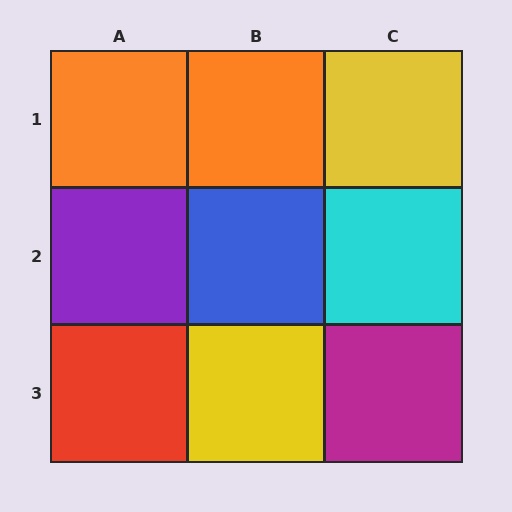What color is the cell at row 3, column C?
Magenta.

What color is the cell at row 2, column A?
Purple.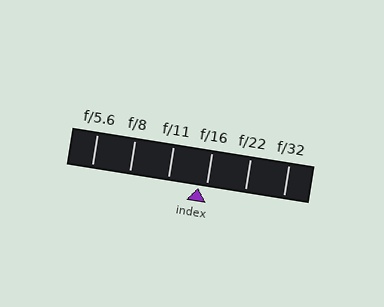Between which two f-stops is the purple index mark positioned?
The index mark is between f/11 and f/16.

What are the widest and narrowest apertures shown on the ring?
The widest aperture shown is f/5.6 and the narrowest is f/32.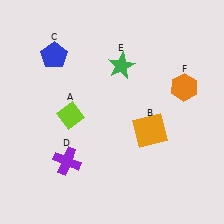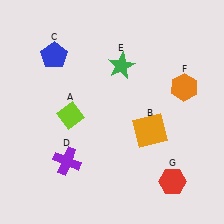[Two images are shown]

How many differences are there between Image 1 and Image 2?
There is 1 difference between the two images.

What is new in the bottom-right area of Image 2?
A red hexagon (G) was added in the bottom-right area of Image 2.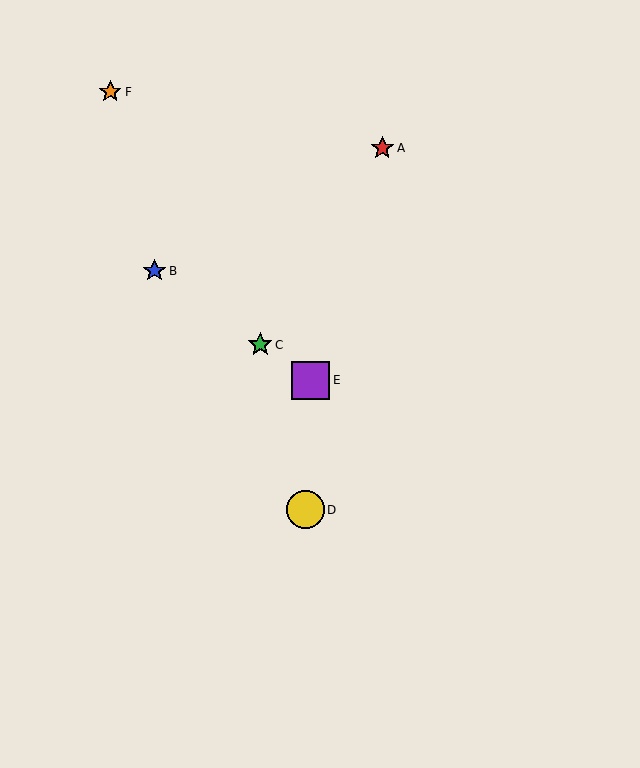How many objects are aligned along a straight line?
3 objects (B, C, E) are aligned along a straight line.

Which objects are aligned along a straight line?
Objects B, C, E are aligned along a straight line.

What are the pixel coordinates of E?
Object E is at (311, 380).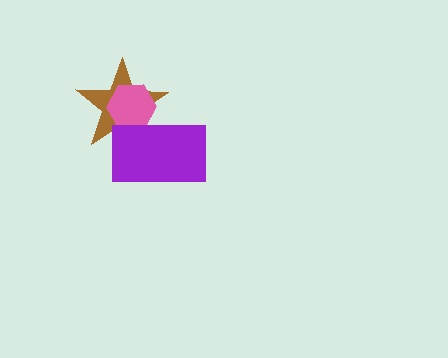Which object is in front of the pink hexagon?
The purple rectangle is in front of the pink hexagon.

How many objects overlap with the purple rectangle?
2 objects overlap with the purple rectangle.